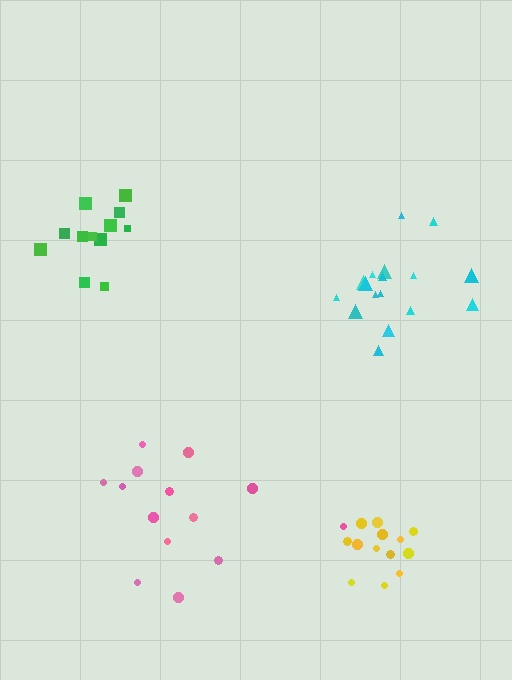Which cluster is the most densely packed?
Green.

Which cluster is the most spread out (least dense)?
Pink.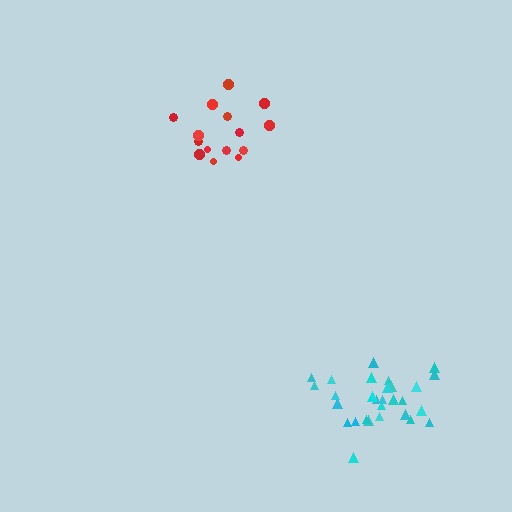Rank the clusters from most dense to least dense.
cyan, red.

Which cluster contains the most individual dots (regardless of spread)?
Cyan (29).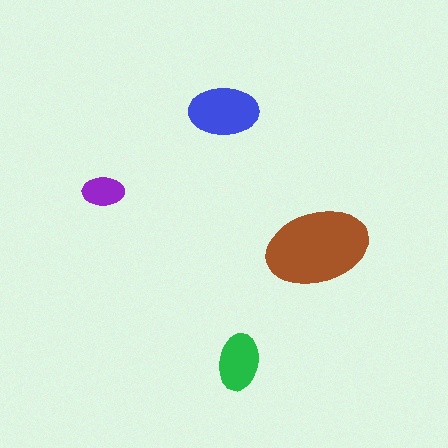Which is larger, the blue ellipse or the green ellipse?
The blue one.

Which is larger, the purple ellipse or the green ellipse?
The green one.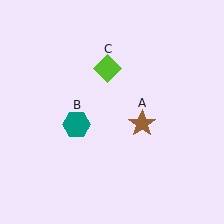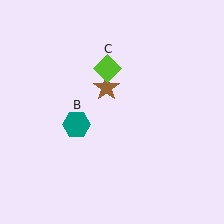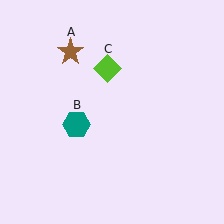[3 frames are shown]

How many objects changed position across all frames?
1 object changed position: brown star (object A).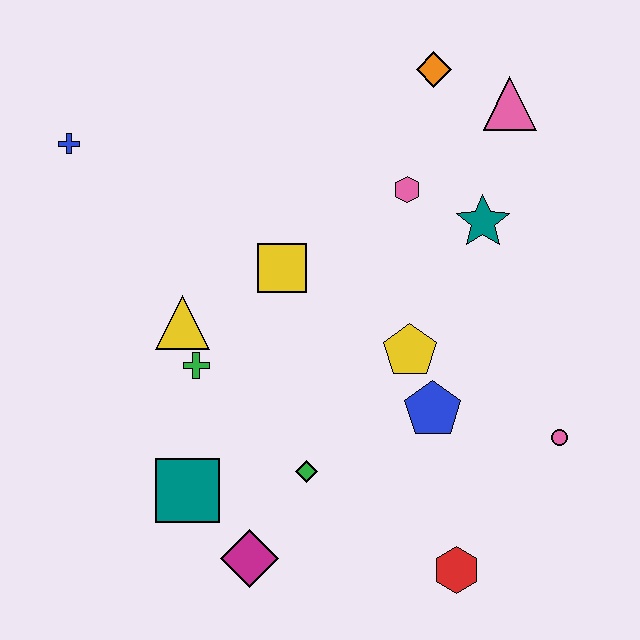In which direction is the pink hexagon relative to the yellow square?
The pink hexagon is to the right of the yellow square.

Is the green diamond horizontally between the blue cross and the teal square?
No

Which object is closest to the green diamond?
The magenta diamond is closest to the green diamond.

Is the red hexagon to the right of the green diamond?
Yes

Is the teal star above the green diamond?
Yes